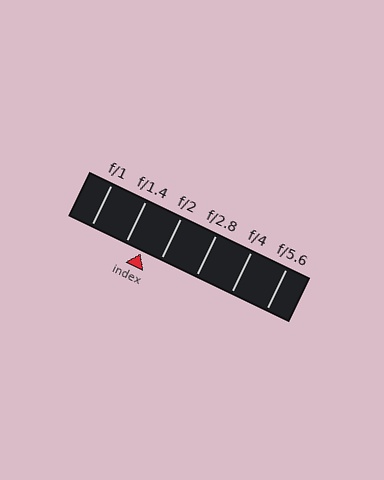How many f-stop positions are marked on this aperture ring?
There are 6 f-stop positions marked.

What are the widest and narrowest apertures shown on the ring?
The widest aperture shown is f/1 and the narrowest is f/5.6.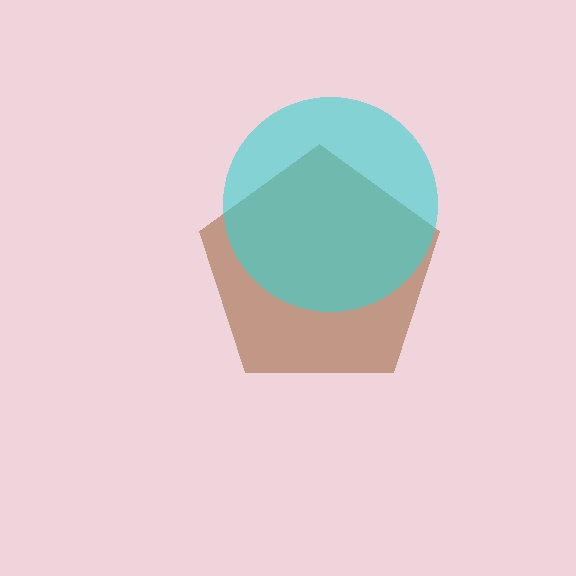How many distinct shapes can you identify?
There are 2 distinct shapes: a brown pentagon, a cyan circle.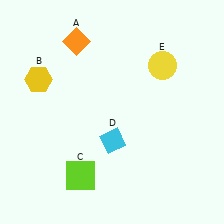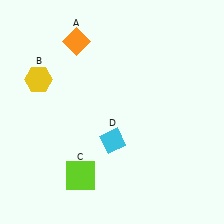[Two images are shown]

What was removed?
The yellow circle (E) was removed in Image 2.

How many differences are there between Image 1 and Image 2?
There is 1 difference between the two images.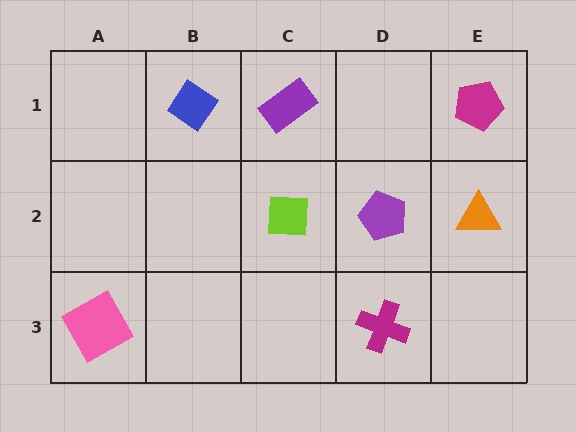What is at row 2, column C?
A lime square.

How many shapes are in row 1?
3 shapes.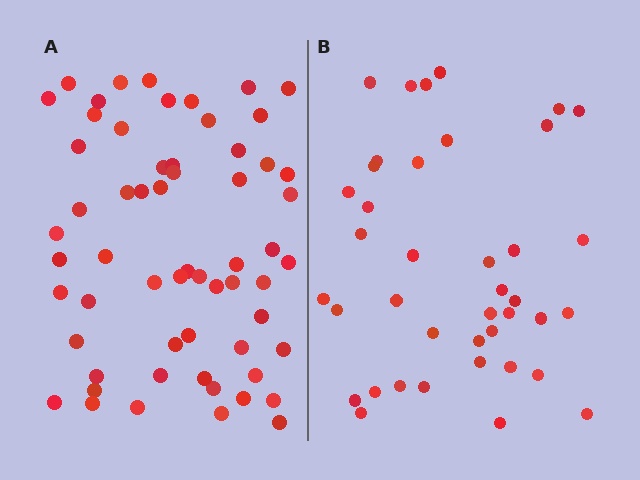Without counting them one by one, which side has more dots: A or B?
Region A (the left region) has more dots.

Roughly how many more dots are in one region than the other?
Region A has approximately 20 more dots than region B.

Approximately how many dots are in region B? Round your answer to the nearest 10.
About 40 dots.